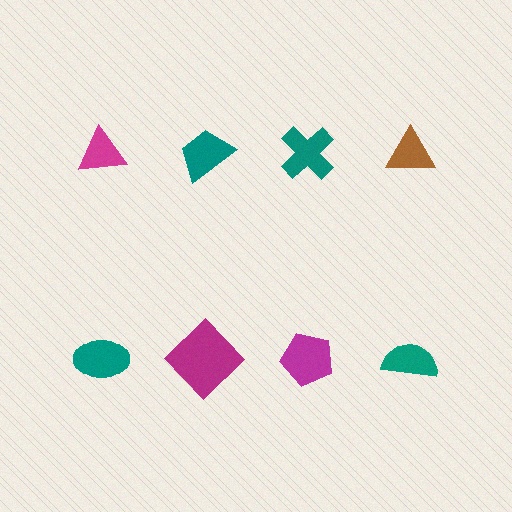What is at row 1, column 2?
A teal trapezoid.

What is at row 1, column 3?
A teal cross.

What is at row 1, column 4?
A brown triangle.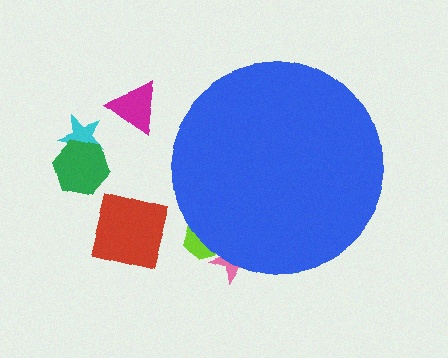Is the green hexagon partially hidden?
No, the green hexagon is fully visible.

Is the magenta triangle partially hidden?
No, the magenta triangle is fully visible.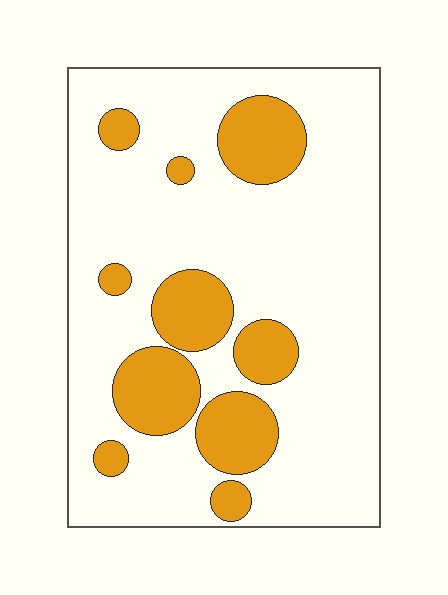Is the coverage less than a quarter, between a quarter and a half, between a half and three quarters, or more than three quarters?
Less than a quarter.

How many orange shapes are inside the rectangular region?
10.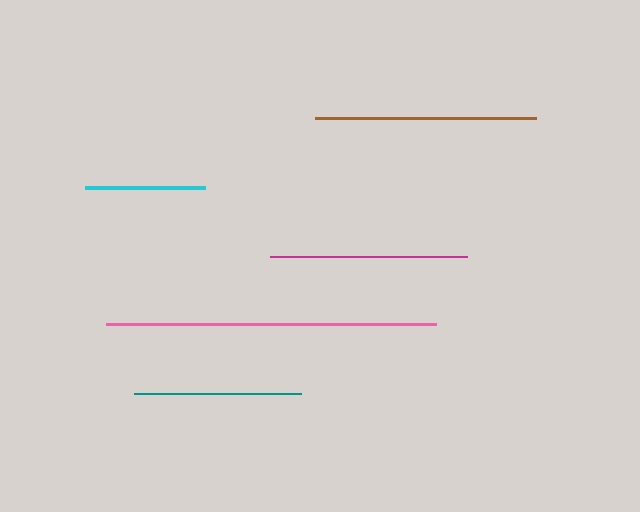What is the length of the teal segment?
The teal segment is approximately 167 pixels long.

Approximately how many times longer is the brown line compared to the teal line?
The brown line is approximately 1.3 times the length of the teal line.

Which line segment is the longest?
The pink line is the longest at approximately 330 pixels.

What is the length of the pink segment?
The pink segment is approximately 330 pixels long.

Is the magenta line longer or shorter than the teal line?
The magenta line is longer than the teal line.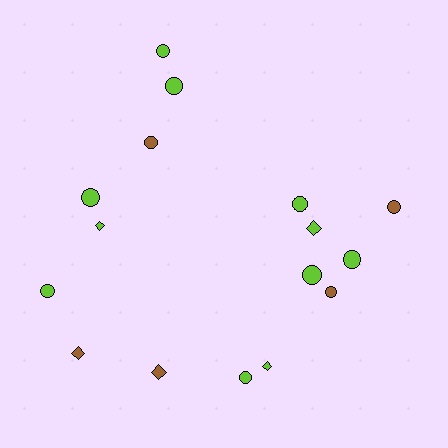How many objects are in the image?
There are 16 objects.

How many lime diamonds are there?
There are 3 lime diamonds.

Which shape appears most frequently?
Circle, with 11 objects.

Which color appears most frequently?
Lime, with 11 objects.